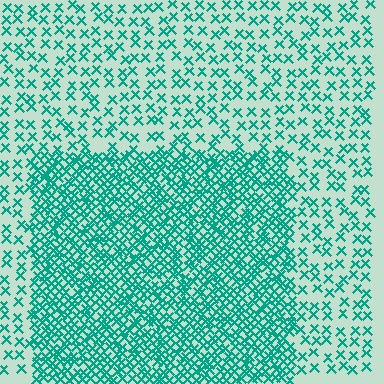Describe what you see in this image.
The image contains small teal elements arranged at two different densities. A rectangle-shaped region is visible where the elements are more densely packed than the surrounding area.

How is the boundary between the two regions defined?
The boundary is defined by a change in element density (approximately 2.6x ratio). All elements are the same color, size, and shape.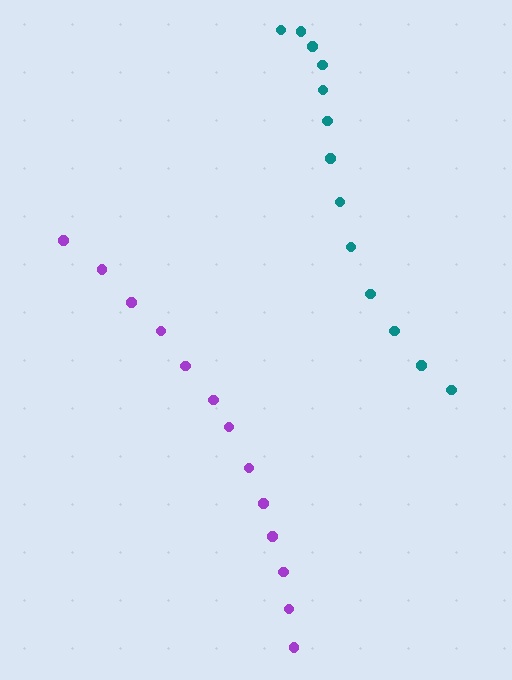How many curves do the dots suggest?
There are 2 distinct paths.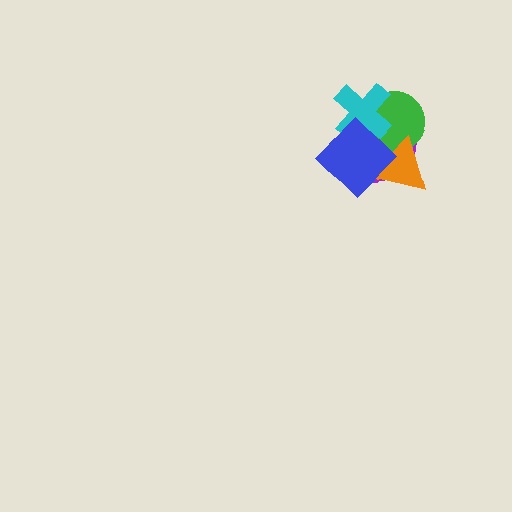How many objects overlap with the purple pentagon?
4 objects overlap with the purple pentagon.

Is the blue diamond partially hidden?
No, no other shape covers it.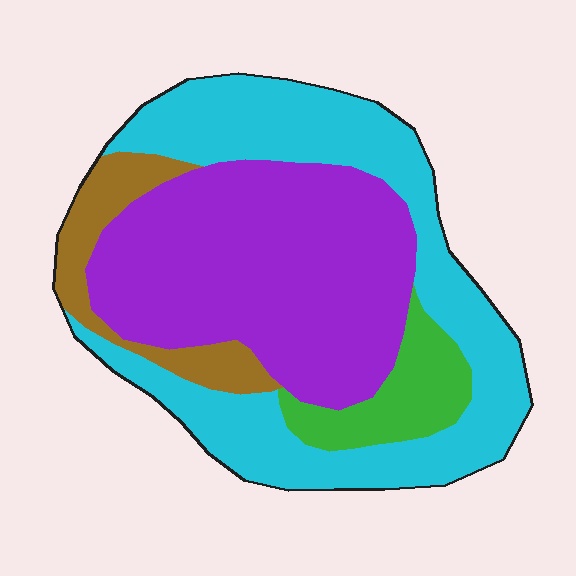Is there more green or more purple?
Purple.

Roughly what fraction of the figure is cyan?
Cyan takes up about two fifths (2/5) of the figure.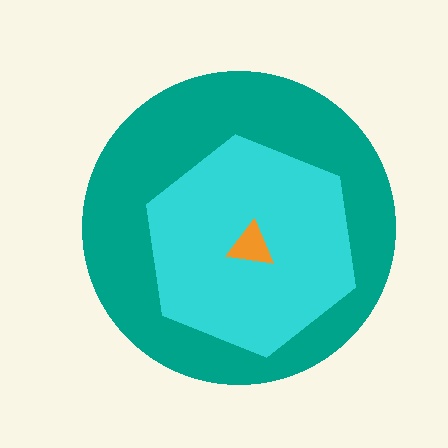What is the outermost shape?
The teal circle.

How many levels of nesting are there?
3.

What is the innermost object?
The orange triangle.